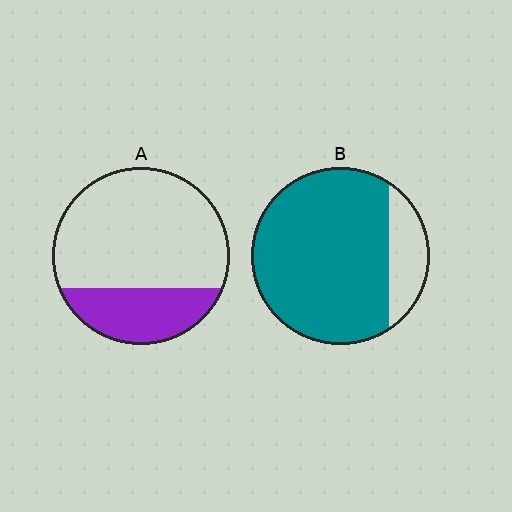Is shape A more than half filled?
No.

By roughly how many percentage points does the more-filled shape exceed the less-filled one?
By roughly 55 percentage points (B over A).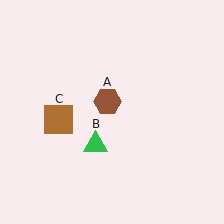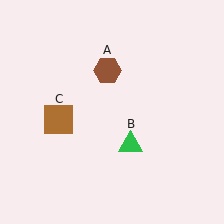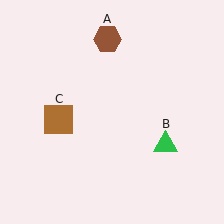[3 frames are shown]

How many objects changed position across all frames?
2 objects changed position: brown hexagon (object A), green triangle (object B).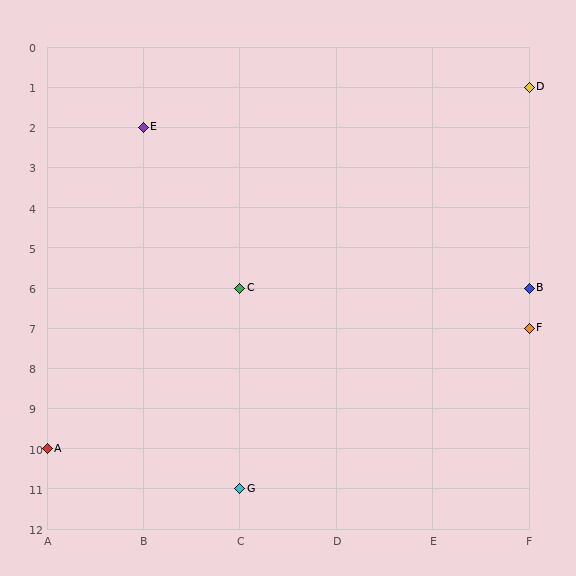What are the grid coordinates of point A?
Point A is at grid coordinates (A, 10).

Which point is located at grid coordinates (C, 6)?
Point C is at (C, 6).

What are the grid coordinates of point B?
Point B is at grid coordinates (F, 6).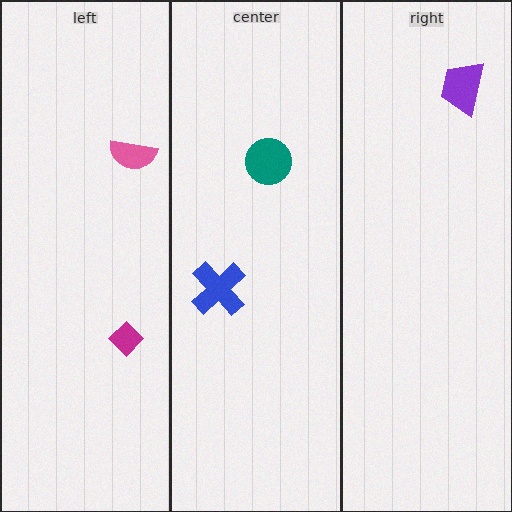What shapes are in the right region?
The purple trapezoid.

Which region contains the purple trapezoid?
The right region.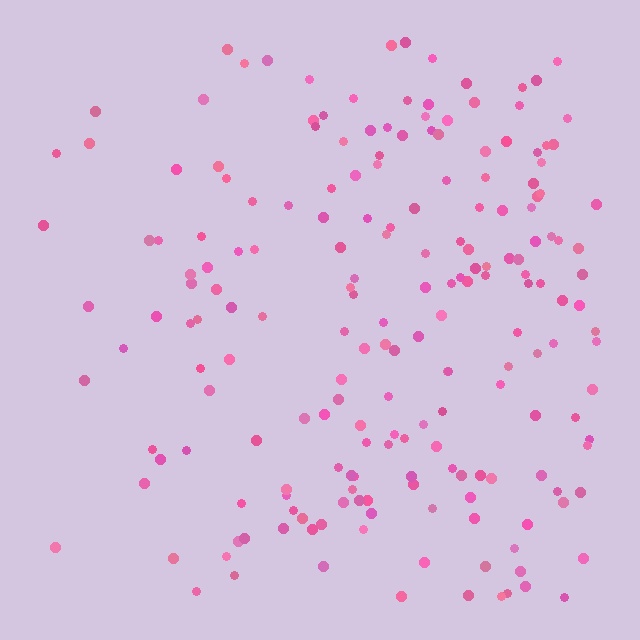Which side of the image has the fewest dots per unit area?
The left.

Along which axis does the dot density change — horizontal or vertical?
Horizontal.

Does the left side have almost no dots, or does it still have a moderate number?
Still a moderate number, just noticeably fewer than the right.